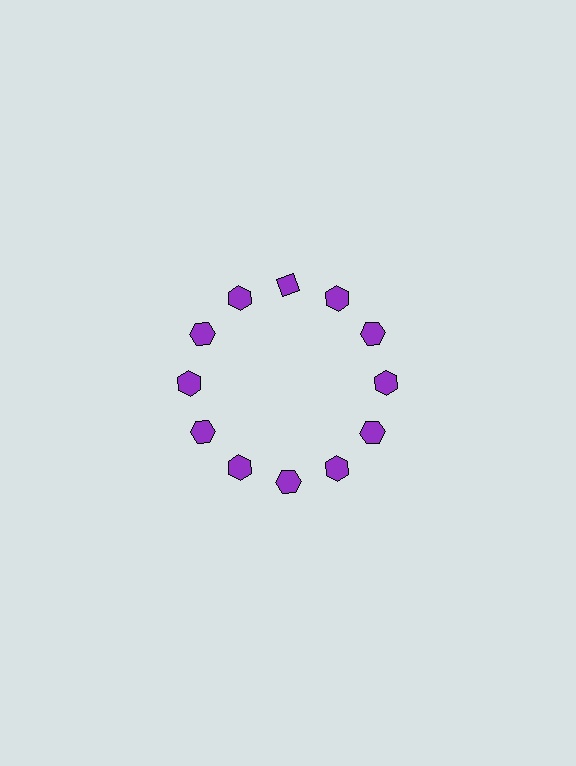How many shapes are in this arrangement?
There are 12 shapes arranged in a ring pattern.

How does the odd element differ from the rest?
It has a different shape: diamond instead of hexagon.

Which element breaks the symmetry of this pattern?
The purple diamond at roughly the 12 o'clock position breaks the symmetry. All other shapes are purple hexagons.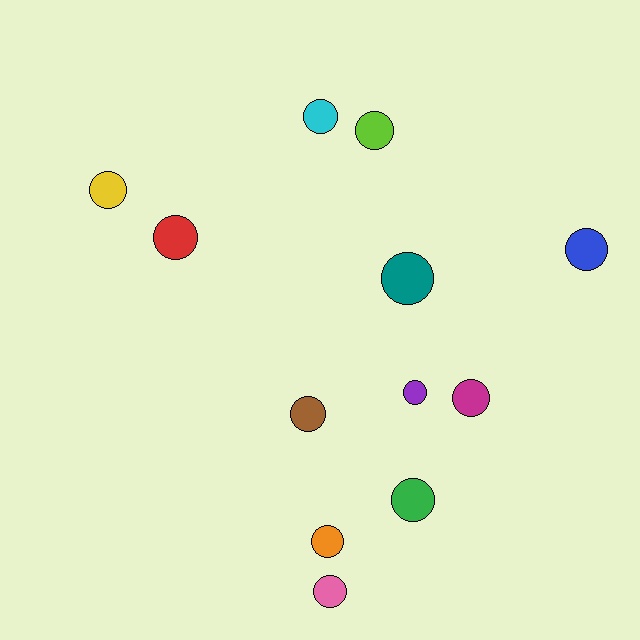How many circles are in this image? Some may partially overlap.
There are 12 circles.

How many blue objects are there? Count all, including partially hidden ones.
There is 1 blue object.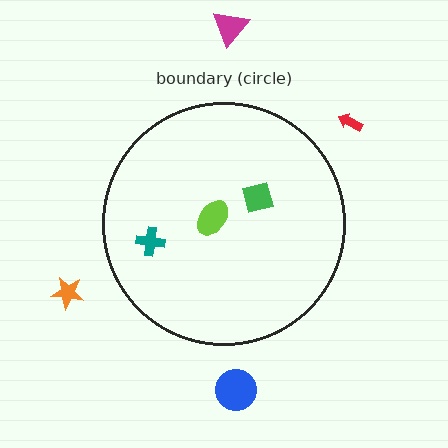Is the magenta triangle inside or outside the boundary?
Outside.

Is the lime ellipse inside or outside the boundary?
Inside.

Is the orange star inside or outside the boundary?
Outside.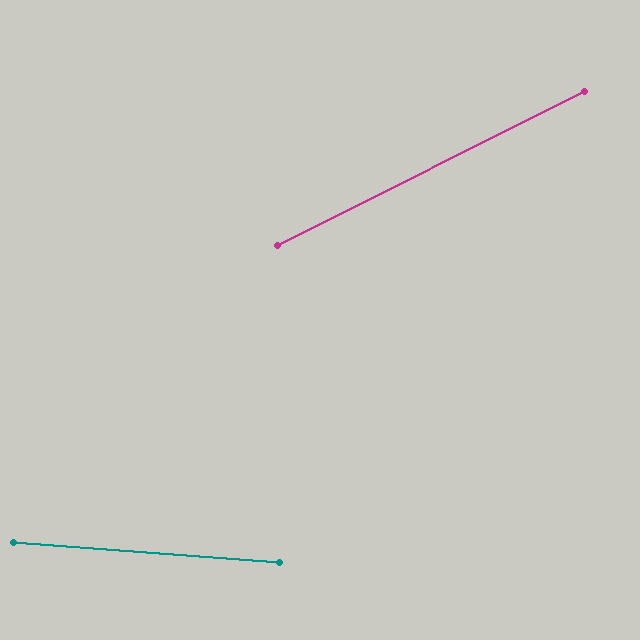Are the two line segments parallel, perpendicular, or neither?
Neither parallel nor perpendicular — they differ by about 31°.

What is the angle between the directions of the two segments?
Approximately 31 degrees.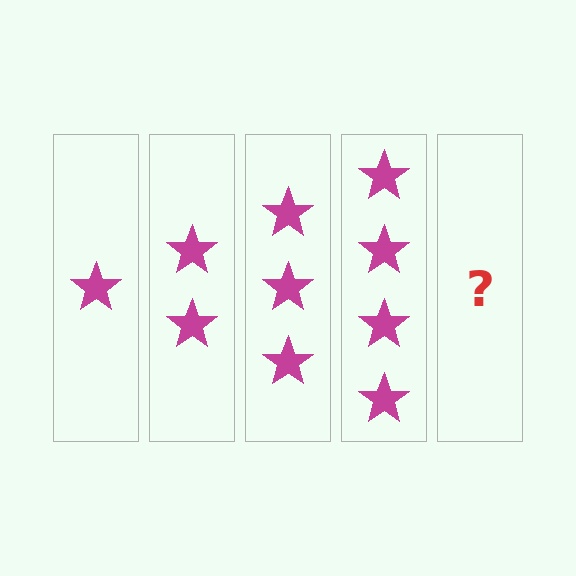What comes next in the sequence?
The next element should be 5 stars.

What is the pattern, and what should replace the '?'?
The pattern is that each step adds one more star. The '?' should be 5 stars.